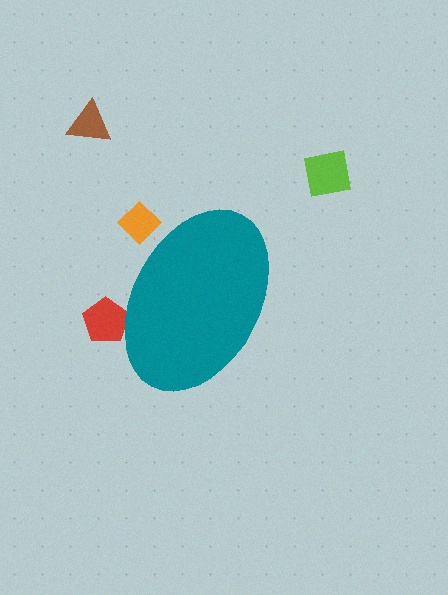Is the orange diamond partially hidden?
Yes, the orange diamond is partially hidden behind the teal ellipse.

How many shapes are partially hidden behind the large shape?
2 shapes are partially hidden.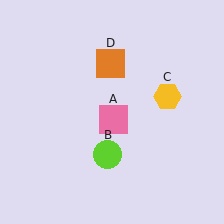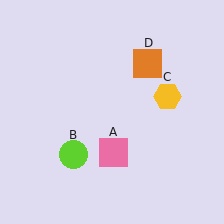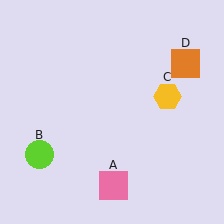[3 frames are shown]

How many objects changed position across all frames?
3 objects changed position: pink square (object A), lime circle (object B), orange square (object D).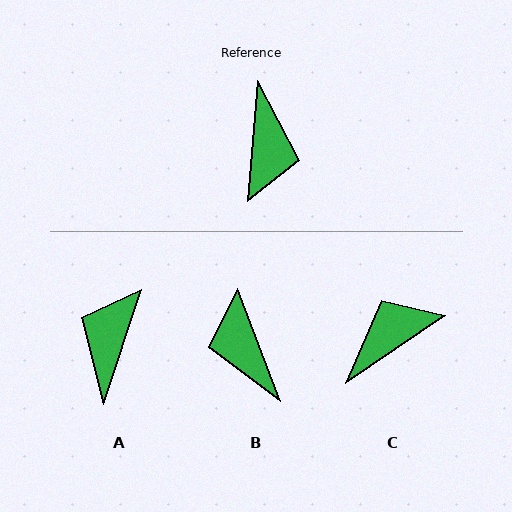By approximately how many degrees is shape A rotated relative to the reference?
Approximately 167 degrees counter-clockwise.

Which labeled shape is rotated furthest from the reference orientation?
A, about 167 degrees away.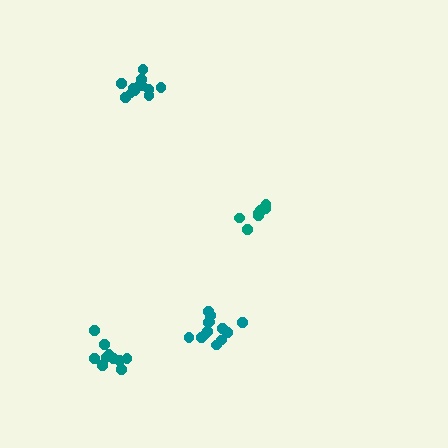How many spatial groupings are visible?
There are 4 spatial groupings.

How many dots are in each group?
Group 1: 10 dots, Group 2: 13 dots, Group 3: 12 dots, Group 4: 9 dots (44 total).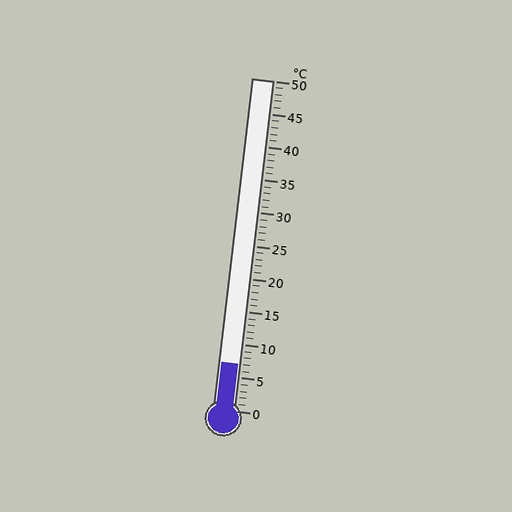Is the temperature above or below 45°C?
The temperature is below 45°C.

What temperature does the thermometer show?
The thermometer shows approximately 7°C.